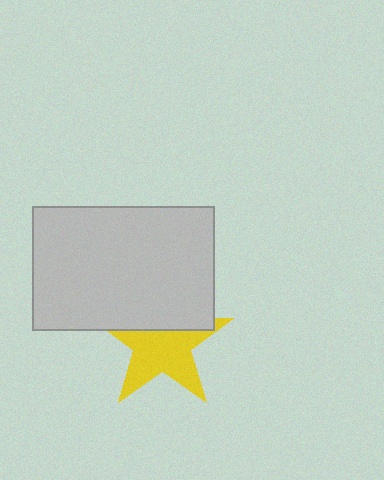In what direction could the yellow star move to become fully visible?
The yellow star could move down. That would shift it out from behind the light gray rectangle entirely.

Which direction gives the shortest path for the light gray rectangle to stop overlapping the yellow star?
Moving up gives the shortest separation.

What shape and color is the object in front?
The object in front is a light gray rectangle.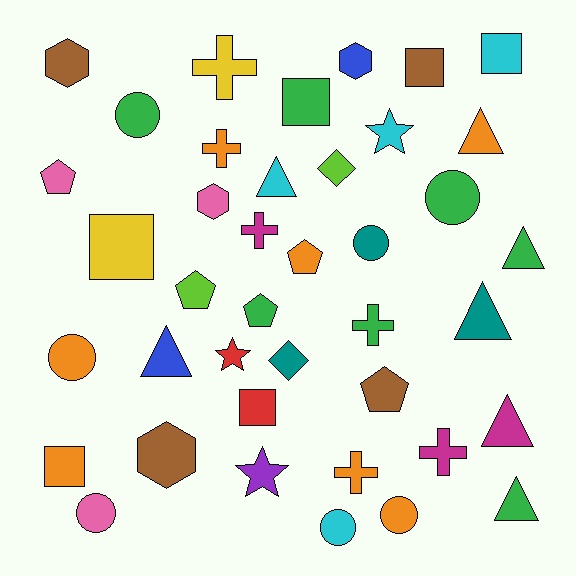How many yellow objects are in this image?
There are 2 yellow objects.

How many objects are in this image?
There are 40 objects.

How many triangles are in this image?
There are 7 triangles.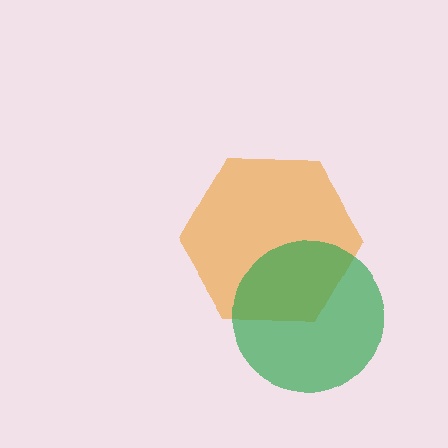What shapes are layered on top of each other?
The layered shapes are: an orange hexagon, a green circle.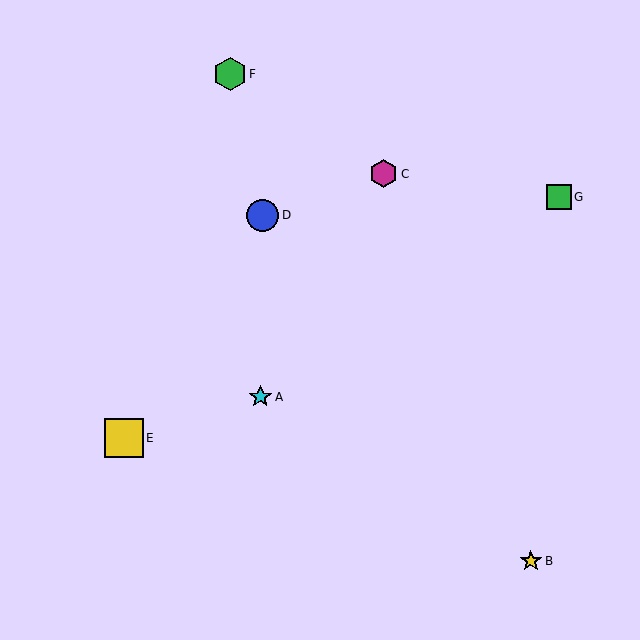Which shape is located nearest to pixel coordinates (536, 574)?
The yellow star (labeled B) at (531, 561) is nearest to that location.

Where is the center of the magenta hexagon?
The center of the magenta hexagon is at (384, 174).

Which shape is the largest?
The yellow square (labeled E) is the largest.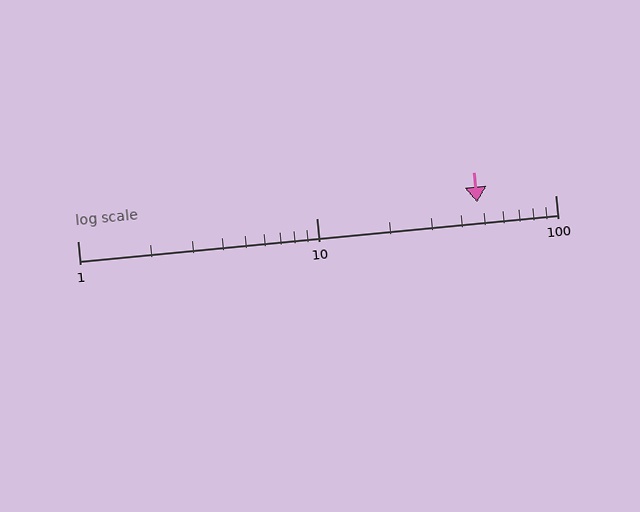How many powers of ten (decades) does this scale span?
The scale spans 2 decades, from 1 to 100.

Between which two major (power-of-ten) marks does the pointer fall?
The pointer is between 10 and 100.